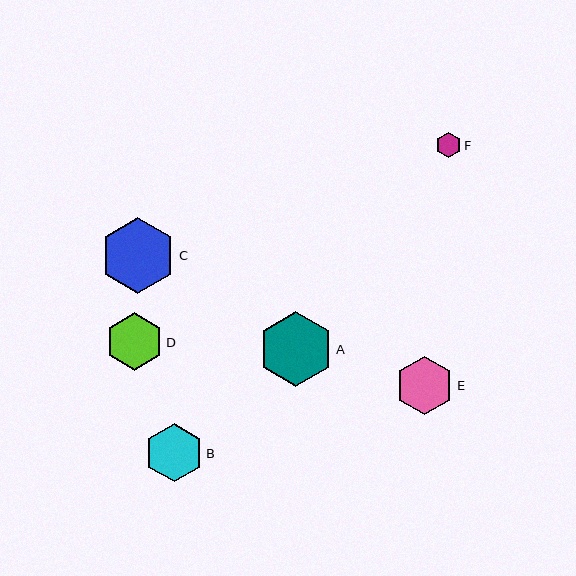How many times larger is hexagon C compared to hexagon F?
Hexagon C is approximately 3.0 times the size of hexagon F.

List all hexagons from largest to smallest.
From largest to smallest: C, A, E, B, D, F.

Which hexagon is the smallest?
Hexagon F is the smallest with a size of approximately 25 pixels.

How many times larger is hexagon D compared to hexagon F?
Hexagon D is approximately 2.3 times the size of hexagon F.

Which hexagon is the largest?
Hexagon C is the largest with a size of approximately 76 pixels.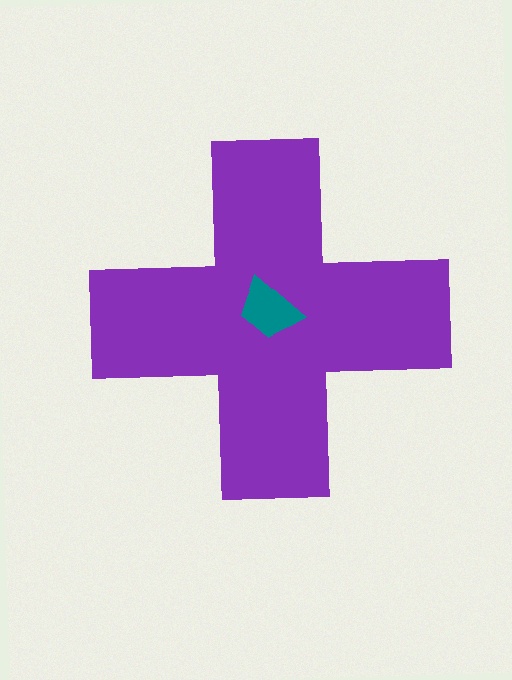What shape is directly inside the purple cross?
The teal trapezoid.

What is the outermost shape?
The purple cross.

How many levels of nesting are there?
2.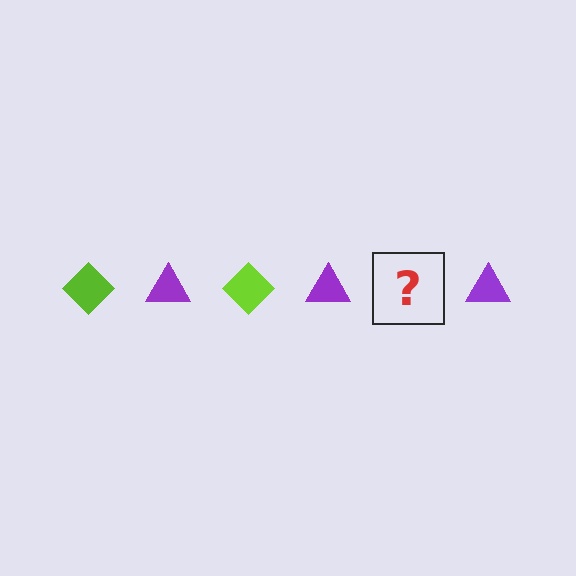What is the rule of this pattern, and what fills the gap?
The rule is that the pattern alternates between lime diamond and purple triangle. The gap should be filled with a lime diamond.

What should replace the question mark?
The question mark should be replaced with a lime diamond.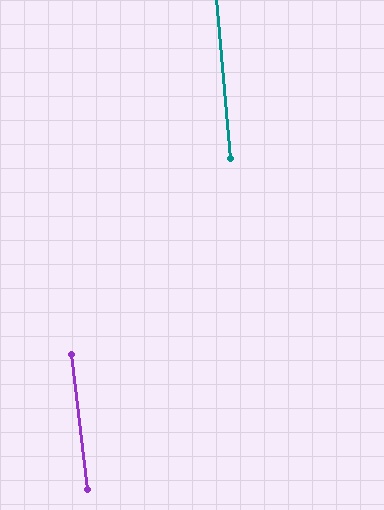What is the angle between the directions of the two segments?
Approximately 2 degrees.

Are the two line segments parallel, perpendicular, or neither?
Parallel — their directions differ by only 1.9°.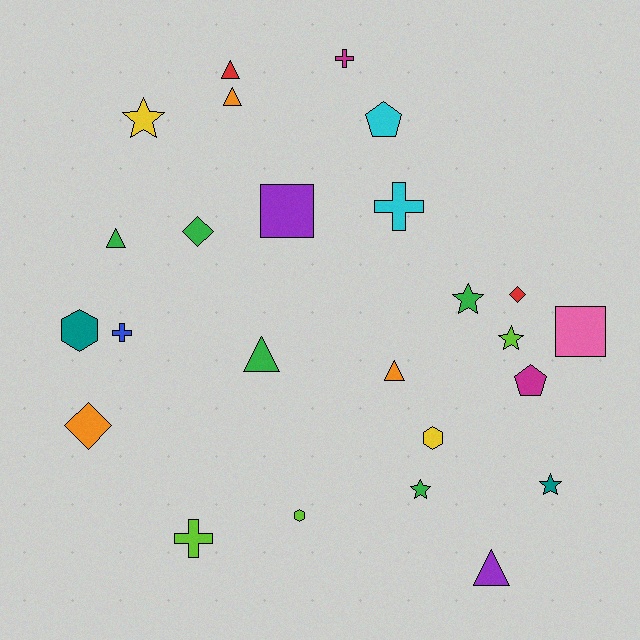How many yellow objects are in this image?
There are 2 yellow objects.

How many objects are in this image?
There are 25 objects.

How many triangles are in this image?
There are 6 triangles.